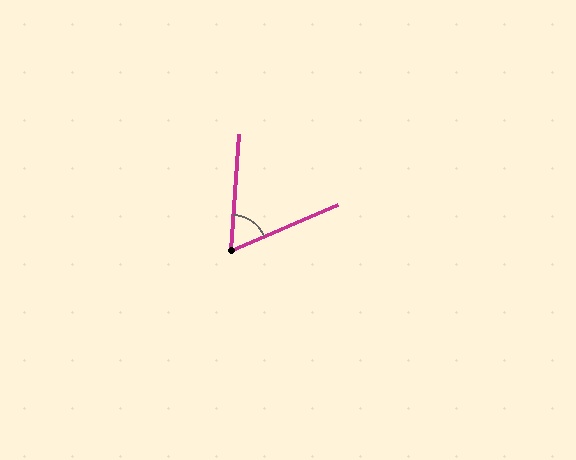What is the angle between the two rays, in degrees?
Approximately 63 degrees.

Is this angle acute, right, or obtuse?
It is acute.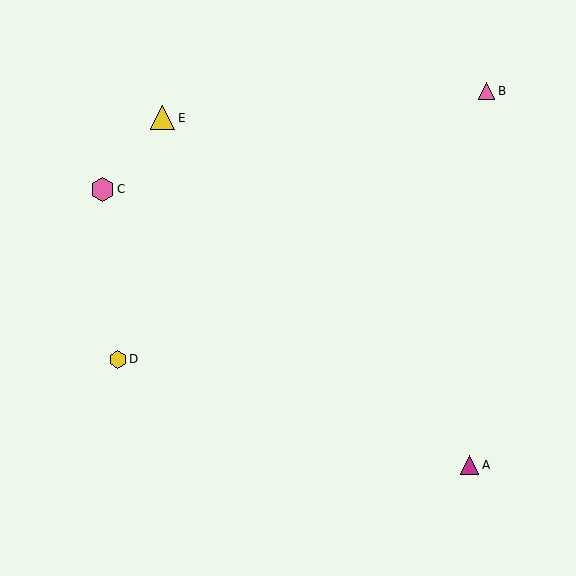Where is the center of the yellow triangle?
The center of the yellow triangle is at (163, 118).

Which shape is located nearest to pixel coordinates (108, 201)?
The pink hexagon (labeled C) at (103, 189) is nearest to that location.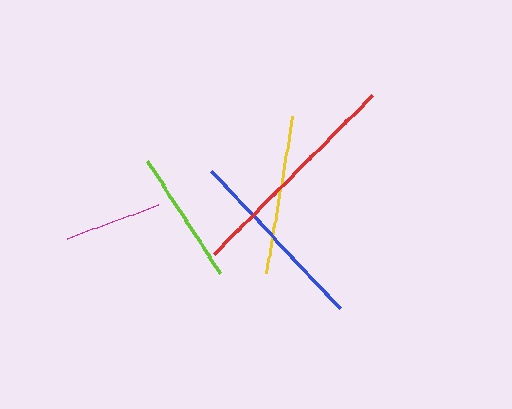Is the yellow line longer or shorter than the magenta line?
The yellow line is longer than the magenta line.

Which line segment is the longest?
The red line is the longest at approximately 224 pixels.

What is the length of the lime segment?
The lime segment is approximately 134 pixels long.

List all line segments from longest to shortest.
From longest to shortest: red, blue, yellow, lime, magenta.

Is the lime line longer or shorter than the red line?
The red line is longer than the lime line.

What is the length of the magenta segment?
The magenta segment is approximately 97 pixels long.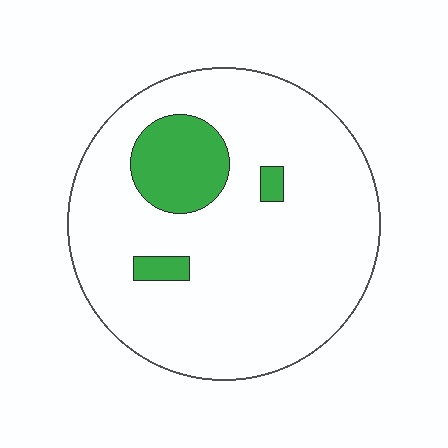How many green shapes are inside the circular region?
3.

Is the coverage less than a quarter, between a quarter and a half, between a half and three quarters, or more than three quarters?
Less than a quarter.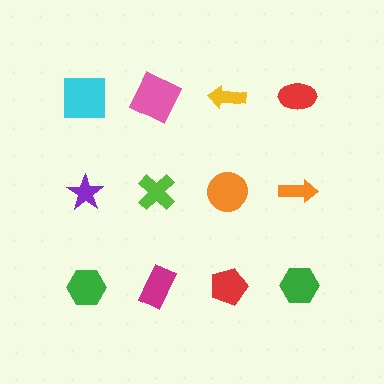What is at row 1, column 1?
A cyan square.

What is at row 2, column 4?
An orange arrow.